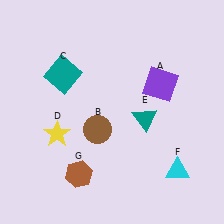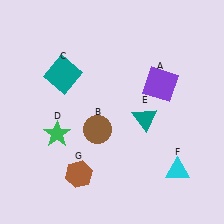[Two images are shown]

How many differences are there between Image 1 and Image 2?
There is 1 difference between the two images.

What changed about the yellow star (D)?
In Image 1, D is yellow. In Image 2, it changed to green.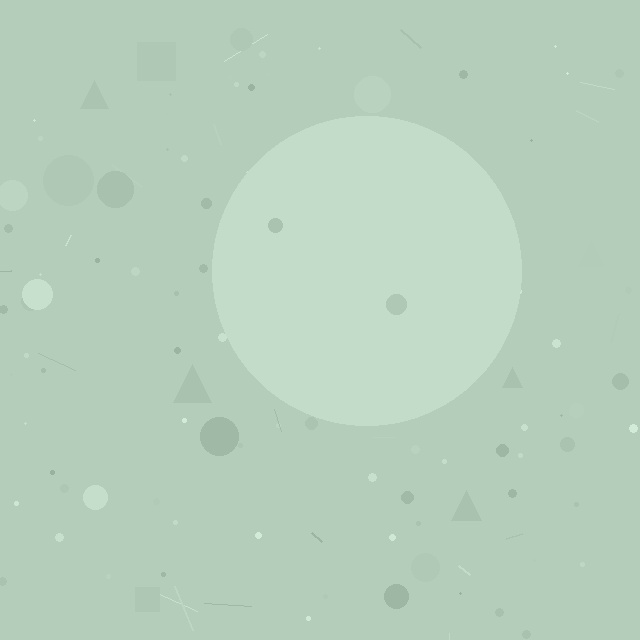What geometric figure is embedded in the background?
A circle is embedded in the background.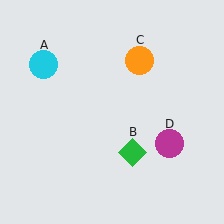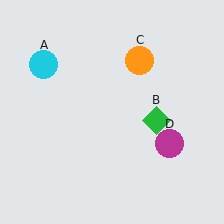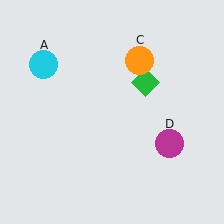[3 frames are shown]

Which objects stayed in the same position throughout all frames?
Cyan circle (object A) and orange circle (object C) and magenta circle (object D) remained stationary.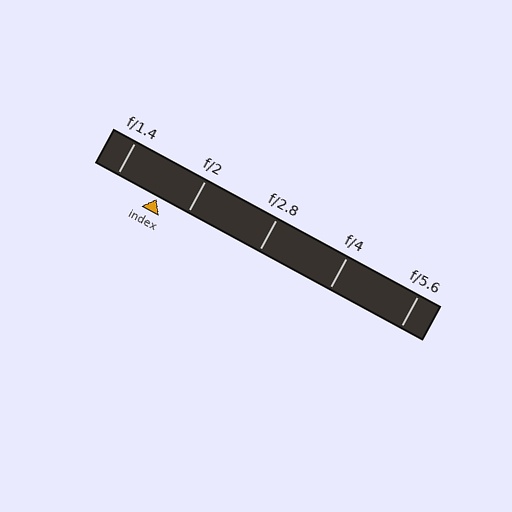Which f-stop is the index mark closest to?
The index mark is closest to f/2.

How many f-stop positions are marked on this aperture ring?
There are 5 f-stop positions marked.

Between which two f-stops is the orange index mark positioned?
The index mark is between f/1.4 and f/2.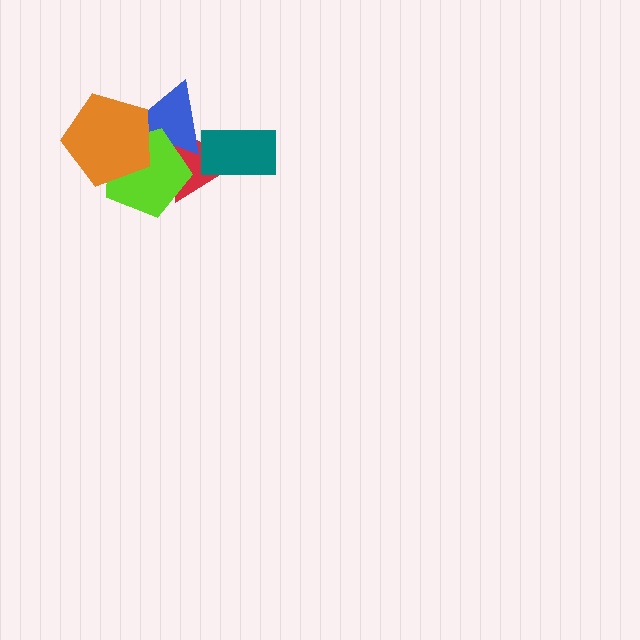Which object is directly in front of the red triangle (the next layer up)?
The blue triangle is directly in front of the red triangle.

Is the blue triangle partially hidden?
Yes, it is partially covered by another shape.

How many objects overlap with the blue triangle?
3 objects overlap with the blue triangle.